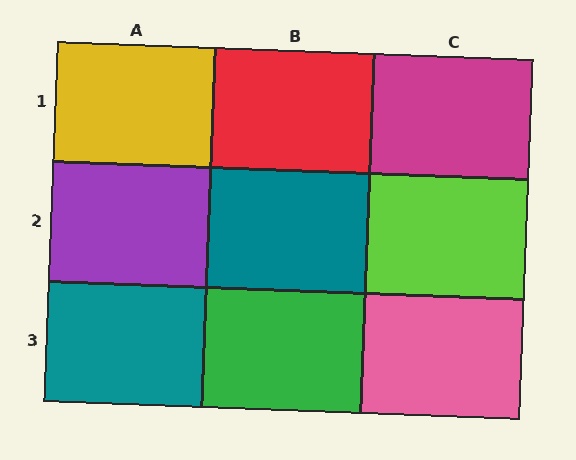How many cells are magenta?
1 cell is magenta.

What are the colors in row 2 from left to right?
Purple, teal, lime.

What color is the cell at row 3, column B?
Green.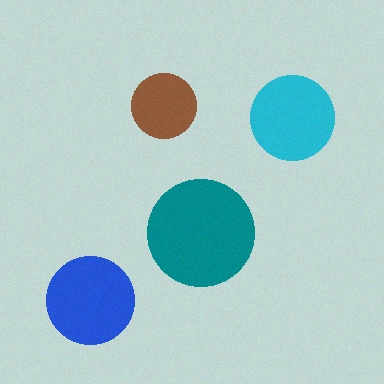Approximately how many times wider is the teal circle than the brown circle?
About 1.5 times wider.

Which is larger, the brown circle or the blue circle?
The blue one.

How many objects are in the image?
There are 4 objects in the image.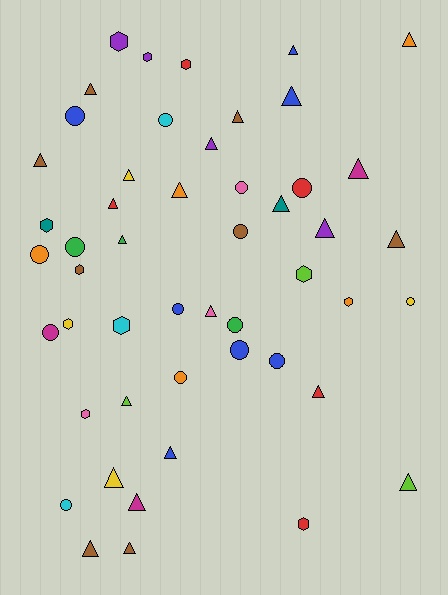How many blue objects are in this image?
There are 7 blue objects.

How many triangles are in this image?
There are 24 triangles.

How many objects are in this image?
There are 50 objects.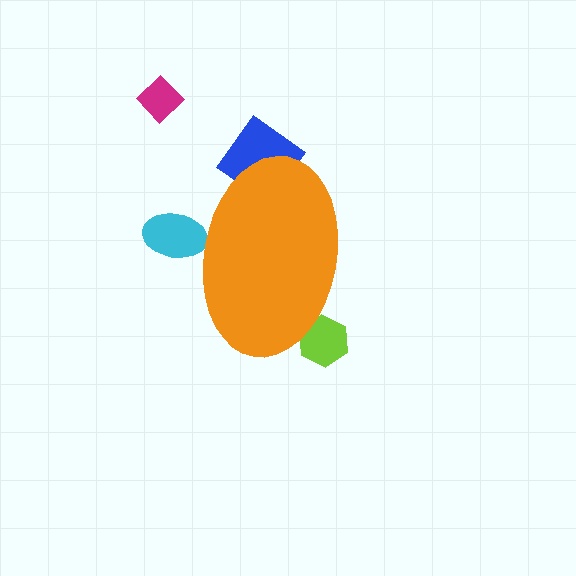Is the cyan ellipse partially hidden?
Yes, the cyan ellipse is partially hidden behind the orange ellipse.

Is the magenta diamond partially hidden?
No, the magenta diamond is fully visible.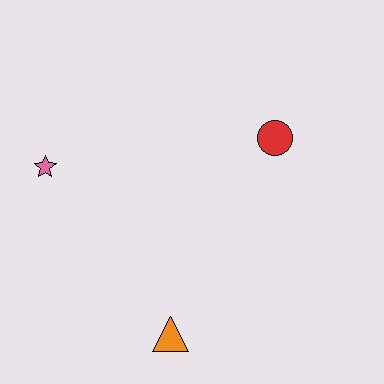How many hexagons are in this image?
There are no hexagons.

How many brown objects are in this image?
There are no brown objects.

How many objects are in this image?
There are 3 objects.